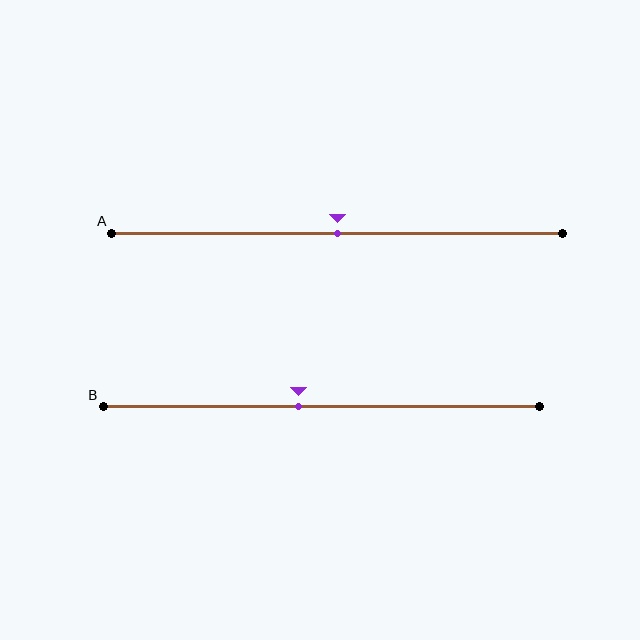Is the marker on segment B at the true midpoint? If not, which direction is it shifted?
No, the marker on segment B is shifted to the left by about 5% of the segment length.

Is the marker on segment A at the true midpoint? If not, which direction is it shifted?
Yes, the marker on segment A is at the true midpoint.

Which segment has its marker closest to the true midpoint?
Segment A has its marker closest to the true midpoint.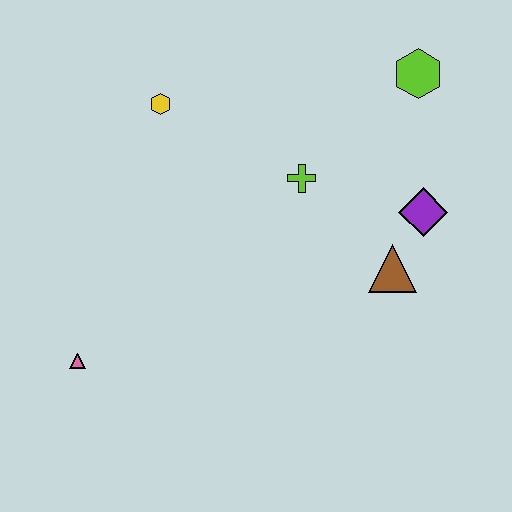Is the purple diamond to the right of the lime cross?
Yes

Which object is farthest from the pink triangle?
The lime hexagon is farthest from the pink triangle.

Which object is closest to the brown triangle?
The purple diamond is closest to the brown triangle.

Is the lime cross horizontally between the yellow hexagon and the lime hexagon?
Yes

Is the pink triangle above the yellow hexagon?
No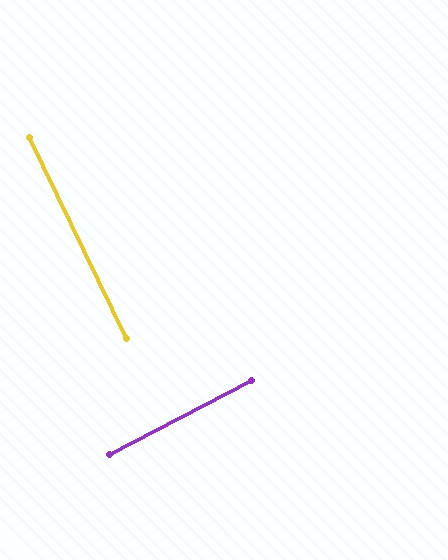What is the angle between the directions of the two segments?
Approximately 88 degrees.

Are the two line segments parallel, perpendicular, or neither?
Perpendicular — they meet at approximately 88°.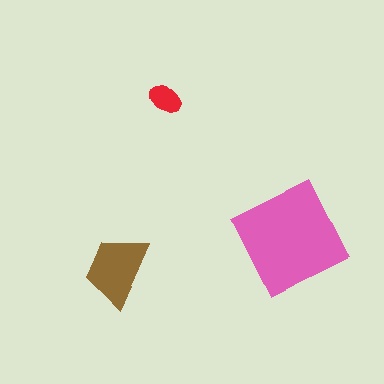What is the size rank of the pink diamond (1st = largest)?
1st.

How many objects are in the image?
There are 3 objects in the image.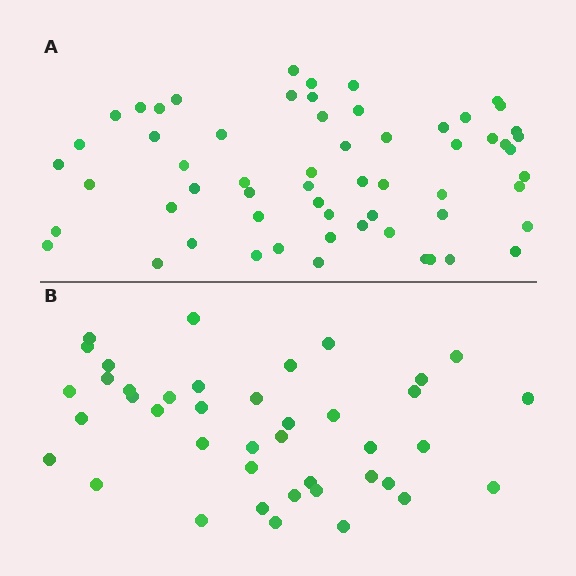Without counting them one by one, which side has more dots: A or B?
Region A (the top region) has more dots.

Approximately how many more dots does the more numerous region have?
Region A has approximately 20 more dots than region B.